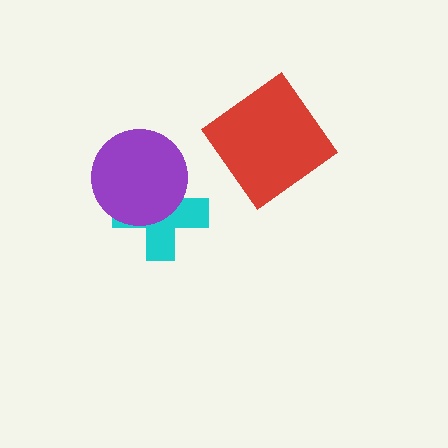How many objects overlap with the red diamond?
0 objects overlap with the red diamond.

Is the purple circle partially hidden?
No, no other shape covers it.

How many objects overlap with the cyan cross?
1 object overlaps with the cyan cross.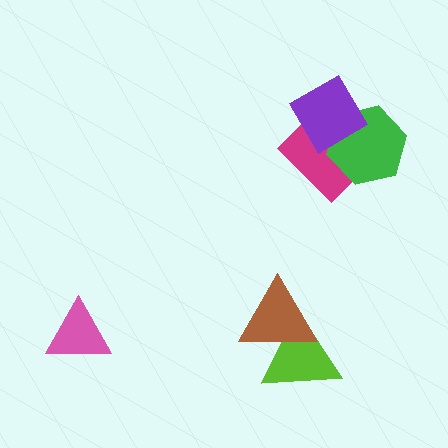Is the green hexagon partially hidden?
Yes, it is partially covered by another shape.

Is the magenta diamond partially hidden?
Yes, it is partially covered by another shape.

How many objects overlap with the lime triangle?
1 object overlaps with the lime triangle.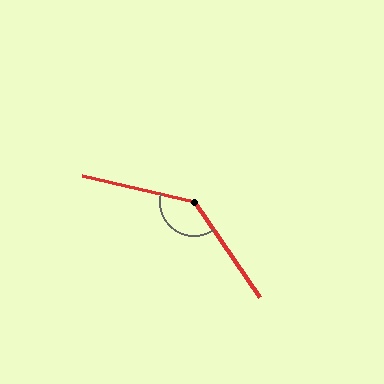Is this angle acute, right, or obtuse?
It is obtuse.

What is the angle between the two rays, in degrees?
Approximately 137 degrees.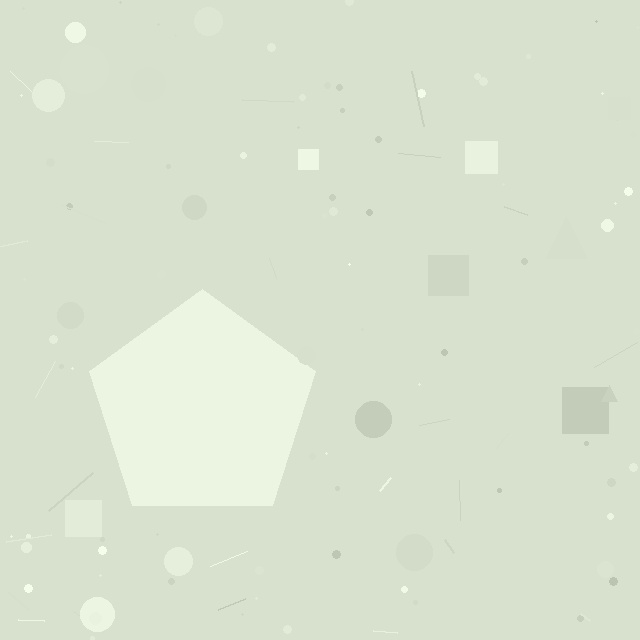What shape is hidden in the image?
A pentagon is hidden in the image.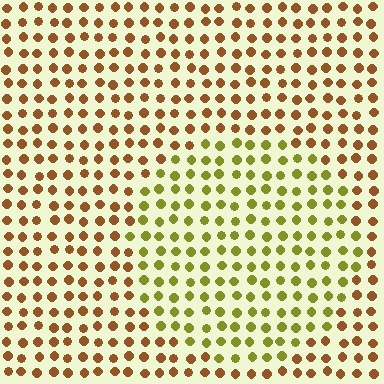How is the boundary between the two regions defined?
The boundary is defined purely by a slight shift in hue (about 42 degrees). Spacing, size, and orientation are identical on both sides.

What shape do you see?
I see a circle.